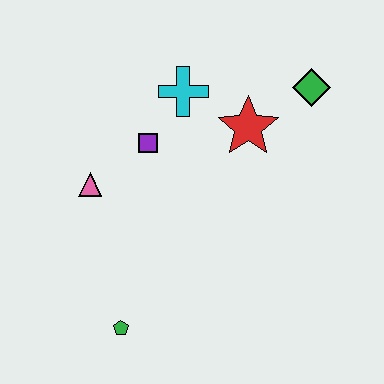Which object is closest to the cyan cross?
The purple square is closest to the cyan cross.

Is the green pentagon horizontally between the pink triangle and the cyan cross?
Yes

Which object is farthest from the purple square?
The green pentagon is farthest from the purple square.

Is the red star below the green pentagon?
No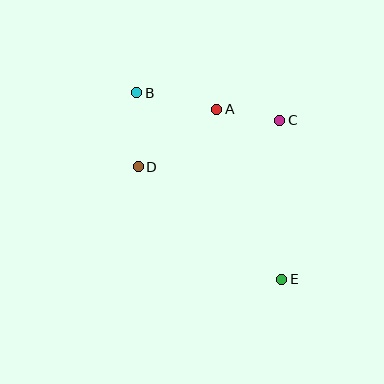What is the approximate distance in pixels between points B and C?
The distance between B and C is approximately 145 pixels.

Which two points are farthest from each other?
Points B and E are farthest from each other.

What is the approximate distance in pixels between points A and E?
The distance between A and E is approximately 182 pixels.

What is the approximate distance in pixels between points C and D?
The distance between C and D is approximately 149 pixels.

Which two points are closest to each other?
Points A and C are closest to each other.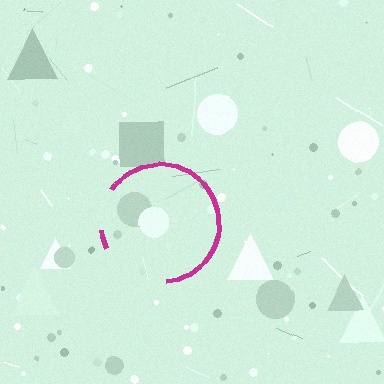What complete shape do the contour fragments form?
The contour fragments form a circle.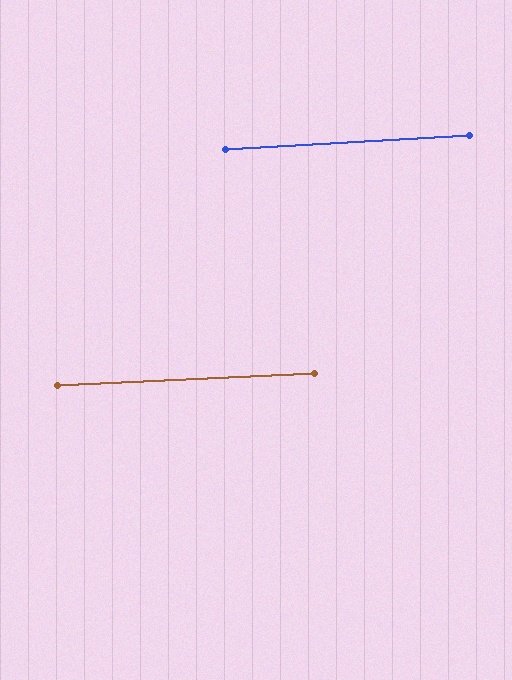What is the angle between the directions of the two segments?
Approximately 0 degrees.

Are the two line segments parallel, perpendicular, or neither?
Parallel — their directions differ by only 0.4°.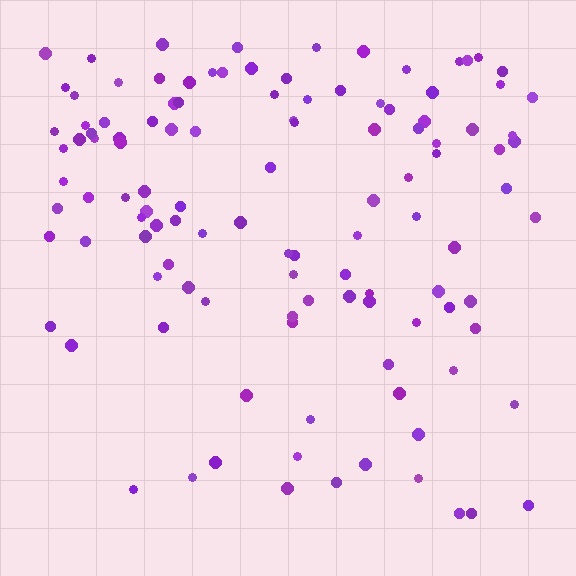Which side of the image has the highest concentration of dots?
The top.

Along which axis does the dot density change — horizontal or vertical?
Vertical.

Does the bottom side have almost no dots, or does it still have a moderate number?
Still a moderate number, just noticeably fewer than the top.